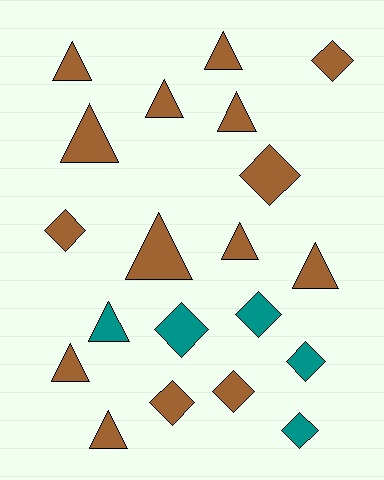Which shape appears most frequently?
Triangle, with 11 objects.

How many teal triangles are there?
There is 1 teal triangle.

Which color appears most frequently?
Brown, with 15 objects.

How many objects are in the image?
There are 20 objects.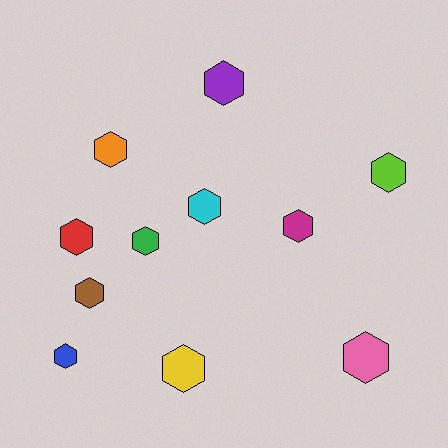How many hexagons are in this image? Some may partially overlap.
There are 11 hexagons.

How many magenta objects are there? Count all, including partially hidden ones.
There is 1 magenta object.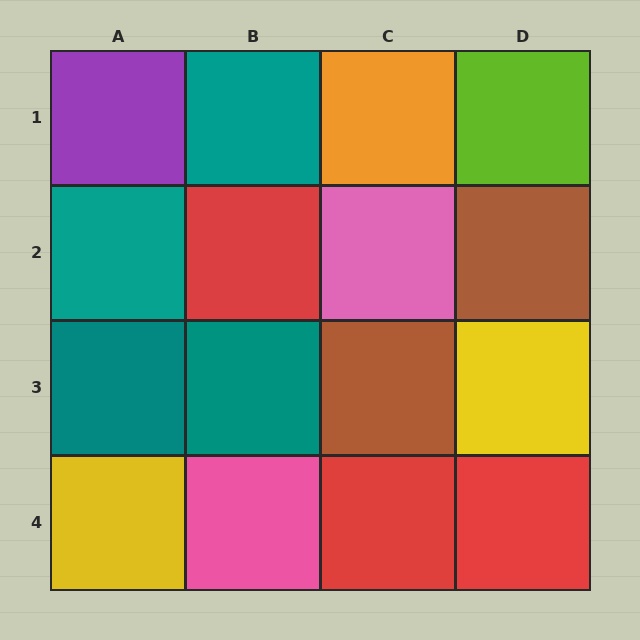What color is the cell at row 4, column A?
Yellow.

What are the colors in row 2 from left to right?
Teal, red, pink, brown.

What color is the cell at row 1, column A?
Purple.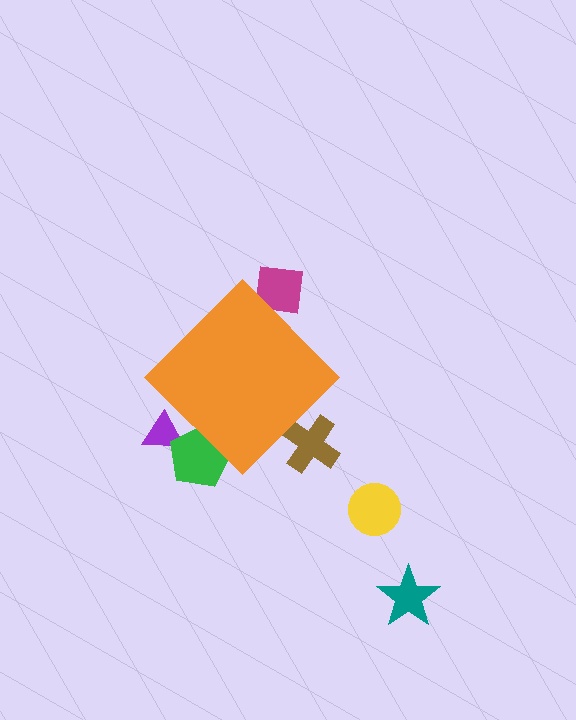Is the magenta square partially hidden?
Yes, the magenta square is partially hidden behind the orange diamond.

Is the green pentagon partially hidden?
Yes, the green pentagon is partially hidden behind the orange diamond.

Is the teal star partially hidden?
No, the teal star is fully visible.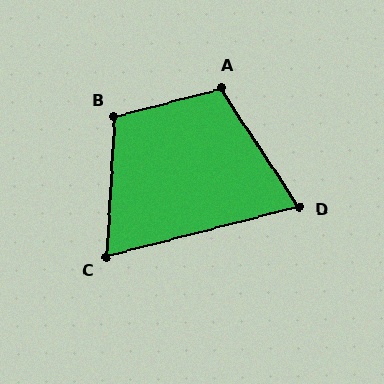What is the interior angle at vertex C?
Approximately 72 degrees (acute).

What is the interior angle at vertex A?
Approximately 108 degrees (obtuse).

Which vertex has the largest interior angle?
B, at approximately 108 degrees.